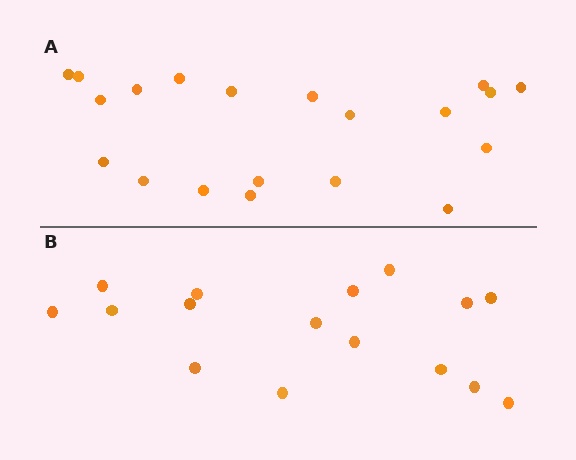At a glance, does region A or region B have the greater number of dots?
Region A (the top region) has more dots.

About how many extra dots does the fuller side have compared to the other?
Region A has about 4 more dots than region B.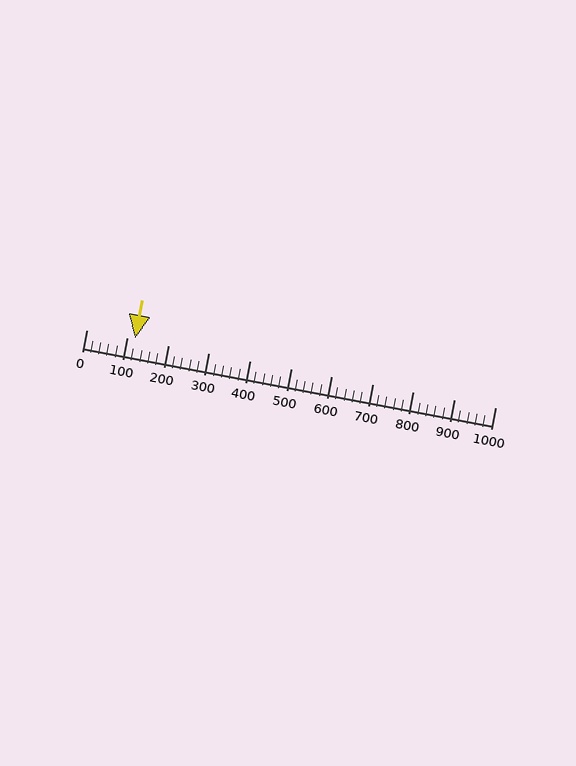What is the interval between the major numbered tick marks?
The major tick marks are spaced 100 units apart.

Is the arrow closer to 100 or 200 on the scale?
The arrow is closer to 100.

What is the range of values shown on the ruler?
The ruler shows values from 0 to 1000.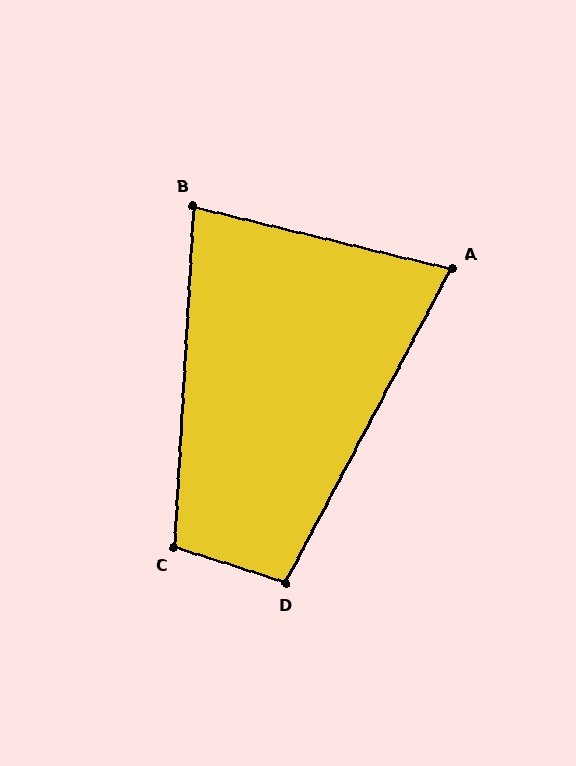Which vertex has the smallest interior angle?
A, at approximately 76 degrees.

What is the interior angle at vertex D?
Approximately 100 degrees (obtuse).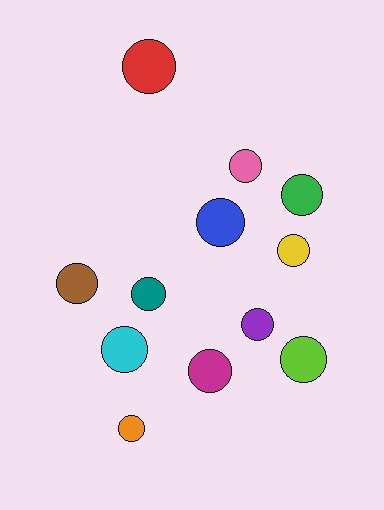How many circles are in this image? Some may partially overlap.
There are 12 circles.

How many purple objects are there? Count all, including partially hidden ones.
There is 1 purple object.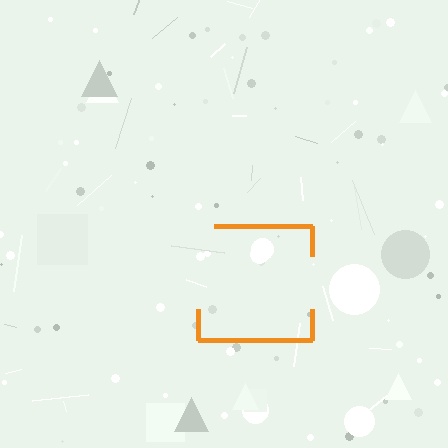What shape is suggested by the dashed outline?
The dashed outline suggests a square.